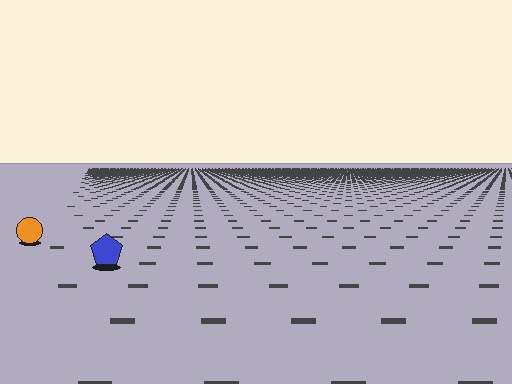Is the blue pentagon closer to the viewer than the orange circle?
Yes. The blue pentagon is closer — you can tell from the texture gradient: the ground texture is coarser near it.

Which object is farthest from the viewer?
The orange circle is farthest from the viewer. It appears smaller and the ground texture around it is denser.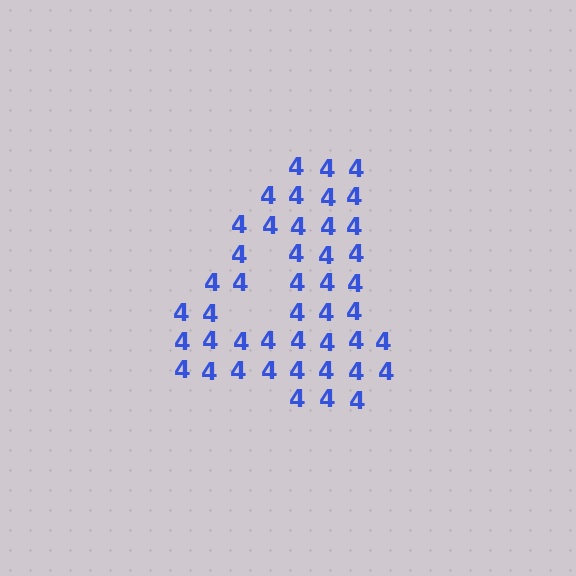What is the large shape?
The large shape is the digit 4.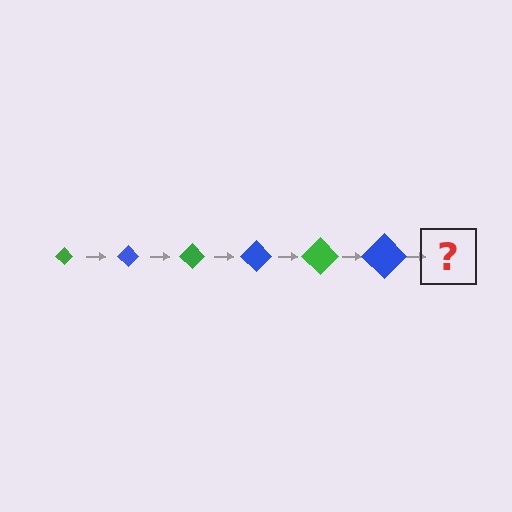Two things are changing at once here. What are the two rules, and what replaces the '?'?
The two rules are that the diamond grows larger each step and the color cycles through green and blue. The '?' should be a green diamond, larger than the previous one.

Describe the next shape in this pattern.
It should be a green diamond, larger than the previous one.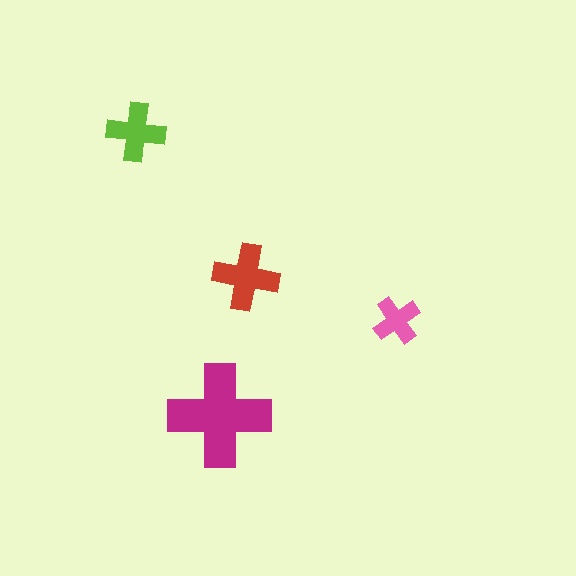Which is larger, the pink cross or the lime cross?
The lime one.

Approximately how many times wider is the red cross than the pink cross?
About 1.5 times wider.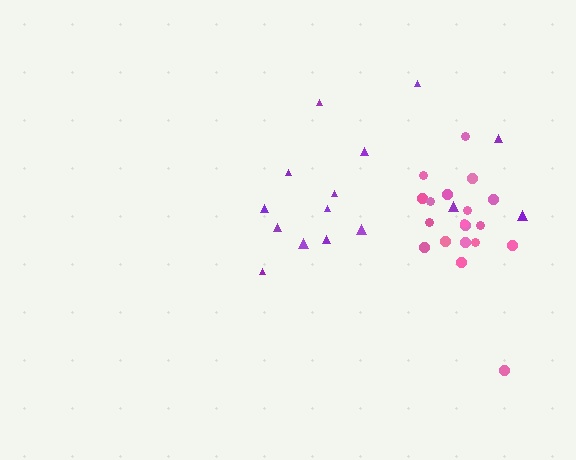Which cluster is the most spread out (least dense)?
Purple.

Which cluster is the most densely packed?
Pink.